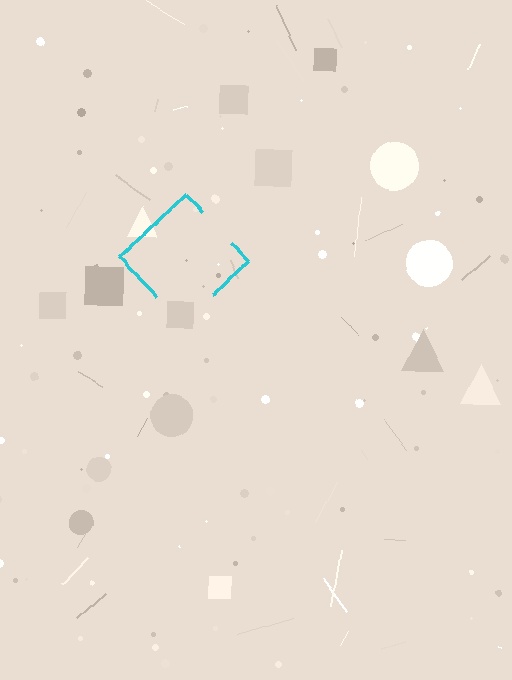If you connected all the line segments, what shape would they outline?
They would outline a diamond.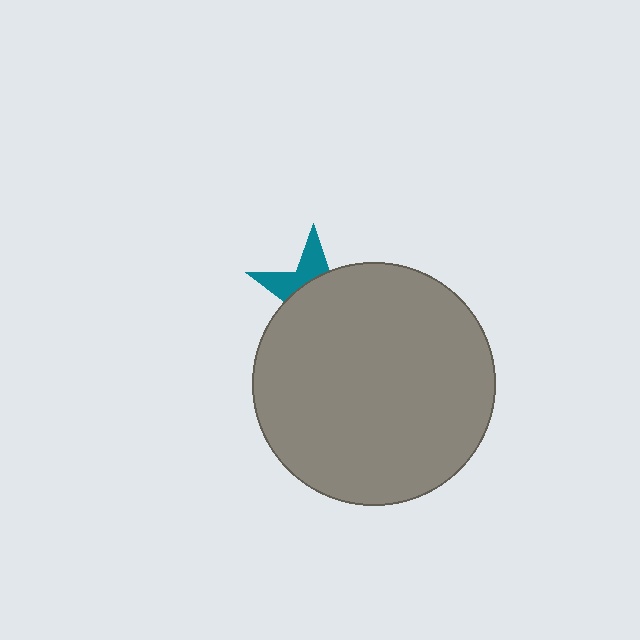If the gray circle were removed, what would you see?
You would see the complete teal star.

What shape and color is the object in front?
The object in front is a gray circle.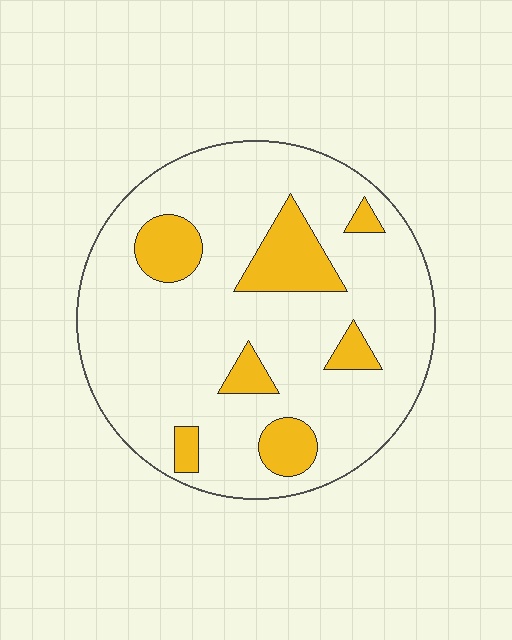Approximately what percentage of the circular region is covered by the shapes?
Approximately 15%.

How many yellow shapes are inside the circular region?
7.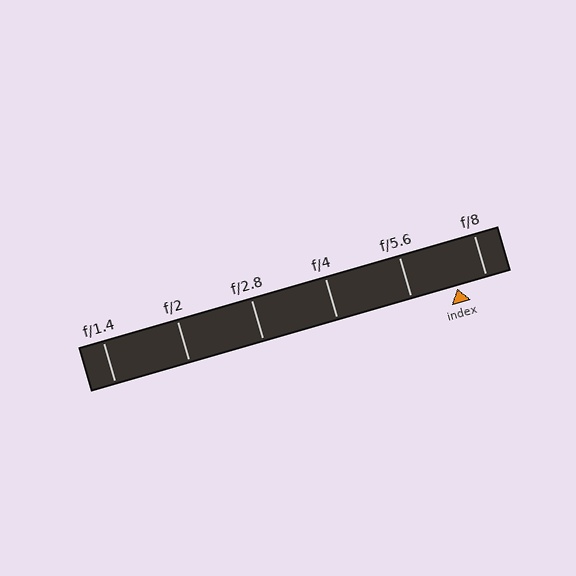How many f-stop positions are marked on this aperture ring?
There are 6 f-stop positions marked.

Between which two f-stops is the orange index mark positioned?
The index mark is between f/5.6 and f/8.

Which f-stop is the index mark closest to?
The index mark is closest to f/8.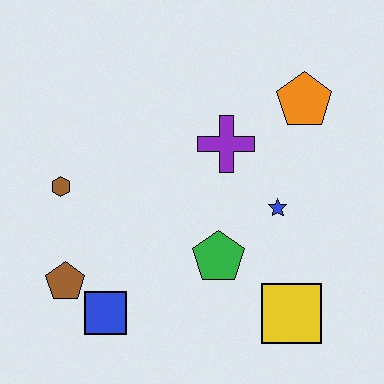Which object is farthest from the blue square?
The orange pentagon is farthest from the blue square.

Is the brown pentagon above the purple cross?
No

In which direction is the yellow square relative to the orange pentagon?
The yellow square is below the orange pentagon.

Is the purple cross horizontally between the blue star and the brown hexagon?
Yes